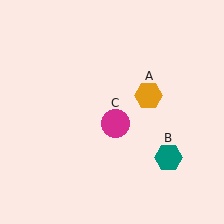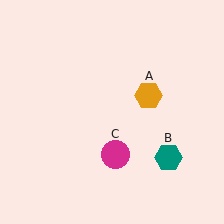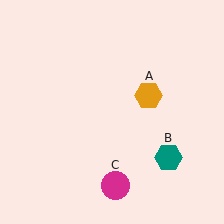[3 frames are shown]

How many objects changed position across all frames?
1 object changed position: magenta circle (object C).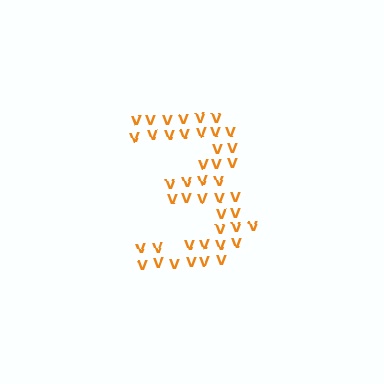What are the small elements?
The small elements are letter V's.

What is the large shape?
The large shape is the digit 3.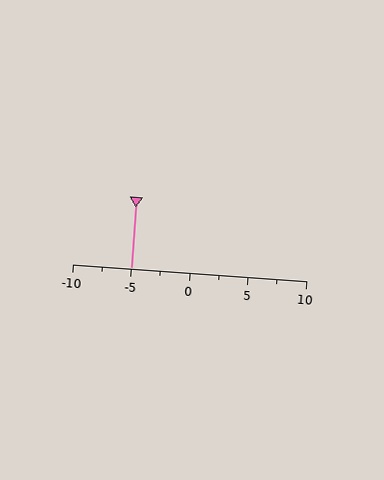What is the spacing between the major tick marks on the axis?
The major ticks are spaced 5 apart.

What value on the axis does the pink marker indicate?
The marker indicates approximately -5.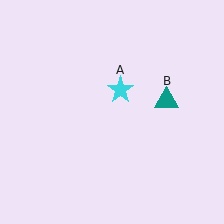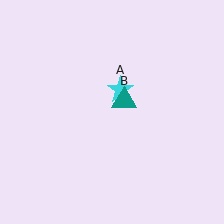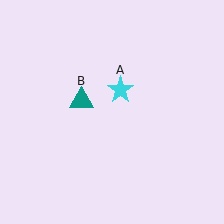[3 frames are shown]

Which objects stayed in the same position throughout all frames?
Cyan star (object A) remained stationary.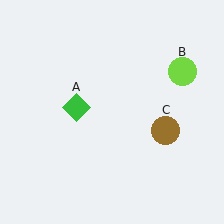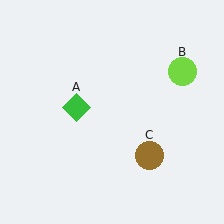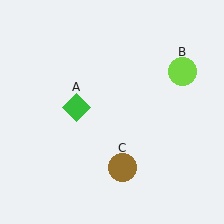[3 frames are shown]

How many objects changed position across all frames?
1 object changed position: brown circle (object C).